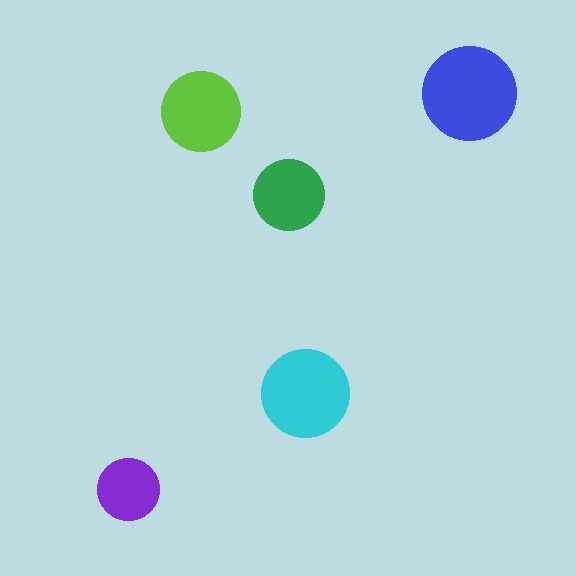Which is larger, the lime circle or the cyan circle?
The cyan one.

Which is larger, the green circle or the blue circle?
The blue one.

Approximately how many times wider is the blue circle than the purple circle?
About 1.5 times wider.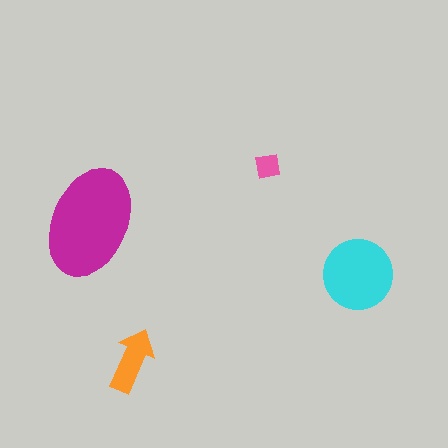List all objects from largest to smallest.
The magenta ellipse, the cyan circle, the orange arrow, the pink square.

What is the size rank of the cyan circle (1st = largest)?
2nd.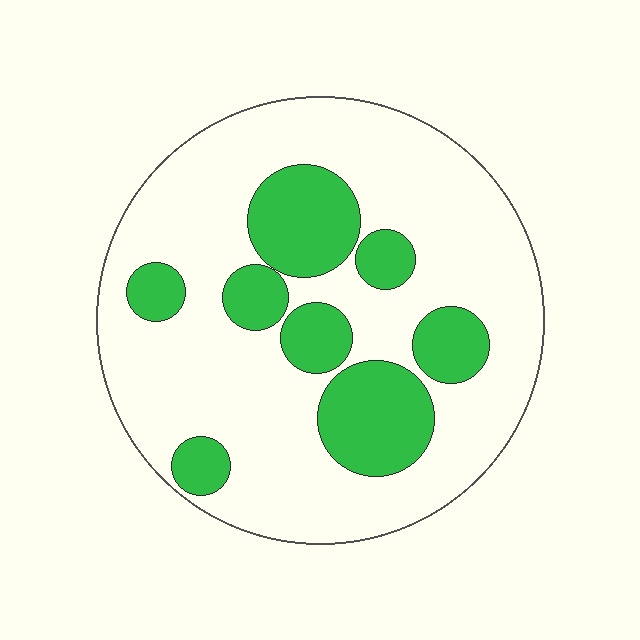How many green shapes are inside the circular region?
8.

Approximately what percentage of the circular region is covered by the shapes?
Approximately 25%.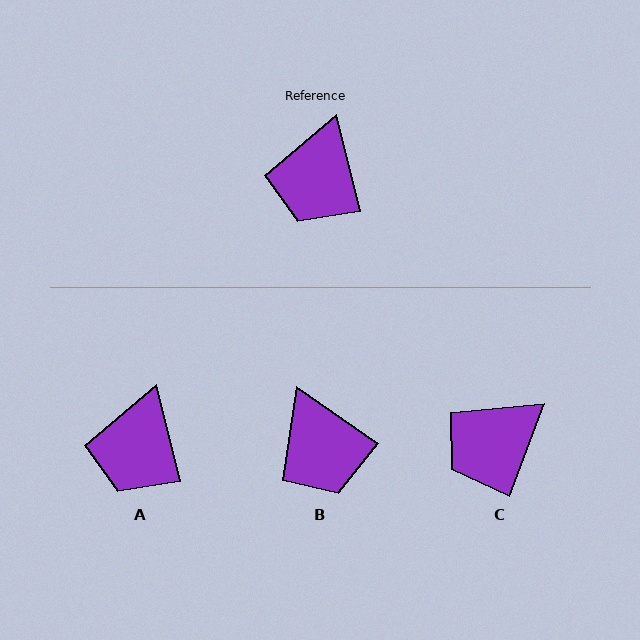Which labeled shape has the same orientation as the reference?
A.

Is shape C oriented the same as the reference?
No, it is off by about 34 degrees.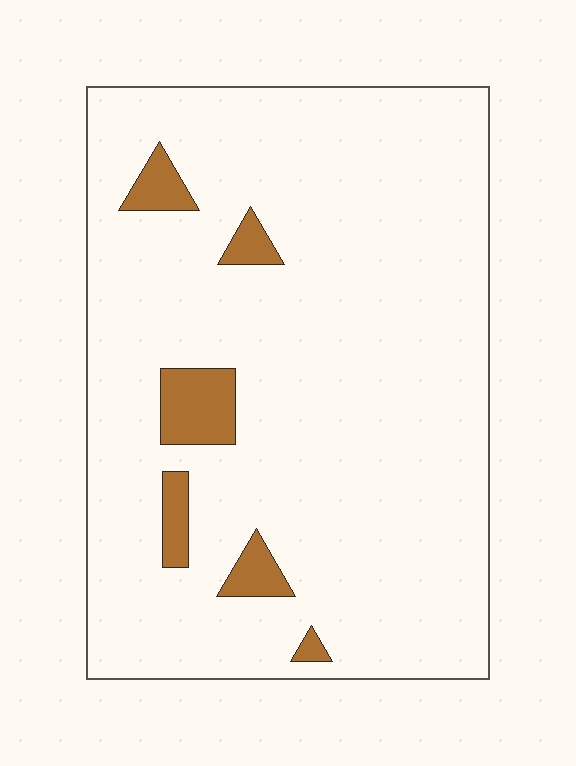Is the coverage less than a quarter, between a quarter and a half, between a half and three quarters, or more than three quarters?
Less than a quarter.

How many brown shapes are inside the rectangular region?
6.